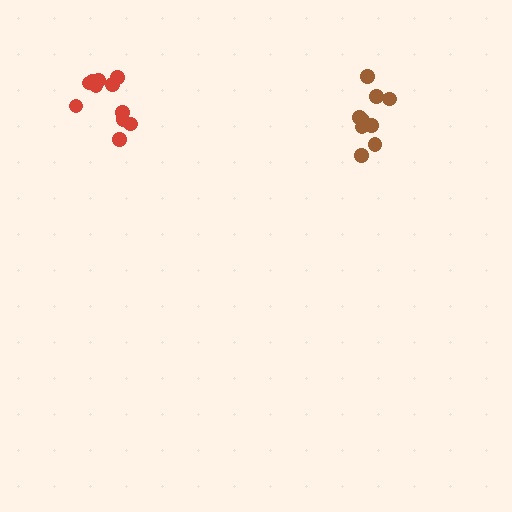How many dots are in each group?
Group 1: 9 dots, Group 2: 11 dots (20 total).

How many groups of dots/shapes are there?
There are 2 groups.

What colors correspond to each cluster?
The clusters are colored: brown, red.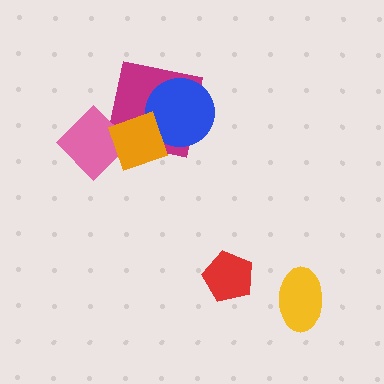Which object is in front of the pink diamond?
The orange diamond is in front of the pink diamond.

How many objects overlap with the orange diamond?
3 objects overlap with the orange diamond.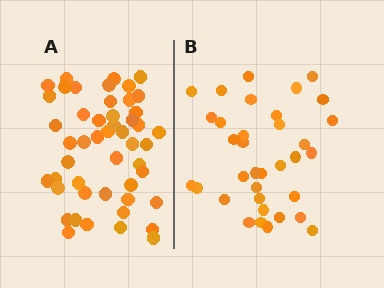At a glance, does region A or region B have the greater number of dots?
Region A (the left region) has more dots.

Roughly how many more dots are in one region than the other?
Region A has approximately 15 more dots than region B.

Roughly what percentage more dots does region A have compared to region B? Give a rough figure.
About 40% more.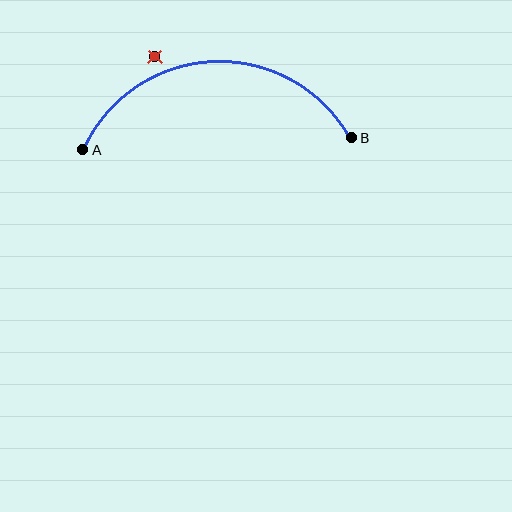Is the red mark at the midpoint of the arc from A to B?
No — the red mark does not lie on the arc at all. It sits slightly outside the curve.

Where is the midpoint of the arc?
The arc midpoint is the point on the curve farthest from the straight line joining A and B. It sits above that line.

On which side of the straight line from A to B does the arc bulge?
The arc bulges above the straight line connecting A and B.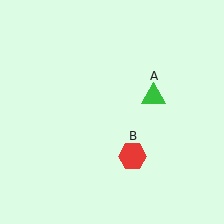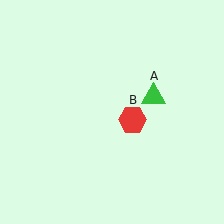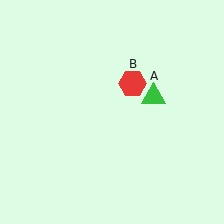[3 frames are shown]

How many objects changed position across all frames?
1 object changed position: red hexagon (object B).